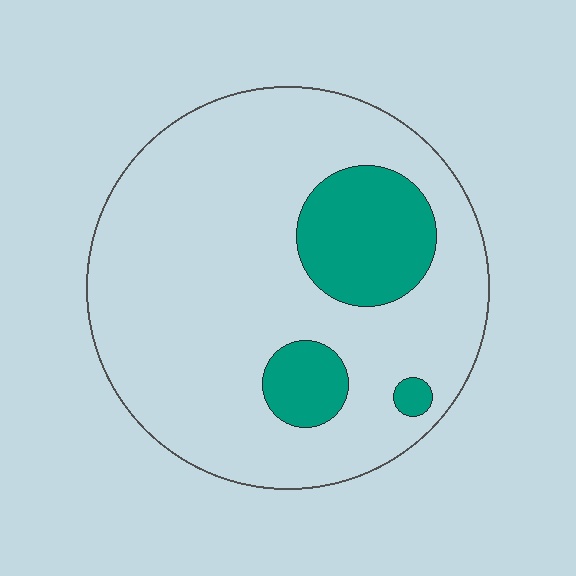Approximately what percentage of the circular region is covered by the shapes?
Approximately 20%.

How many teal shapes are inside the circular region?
3.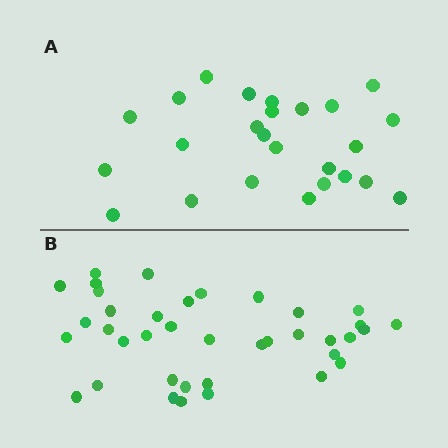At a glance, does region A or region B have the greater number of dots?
Region B (the bottom region) has more dots.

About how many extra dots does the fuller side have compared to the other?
Region B has approximately 15 more dots than region A.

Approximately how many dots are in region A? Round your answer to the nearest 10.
About 20 dots. (The exact count is 25, which rounds to 20.)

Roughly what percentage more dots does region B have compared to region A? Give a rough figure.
About 50% more.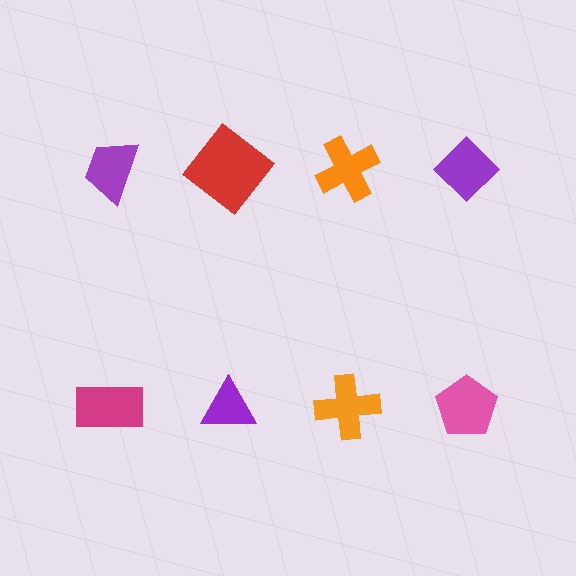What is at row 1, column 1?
A purple trapezoid.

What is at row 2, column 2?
A purple triangle.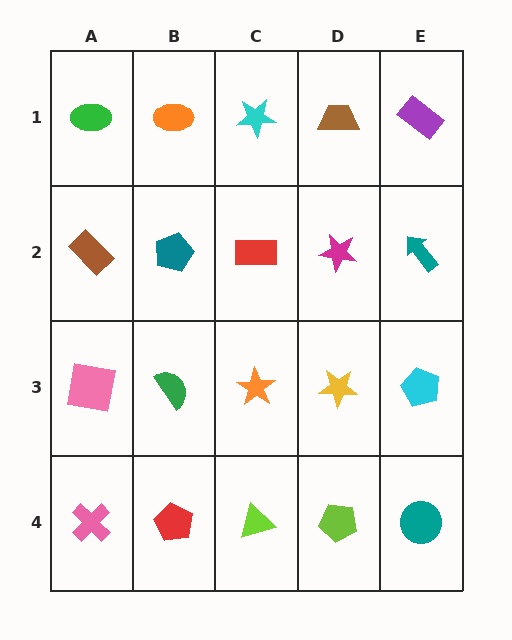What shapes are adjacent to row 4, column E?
A cyan pentagon (row 3, column E), a lime pentagon (row 4, column D).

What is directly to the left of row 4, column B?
A pink cross.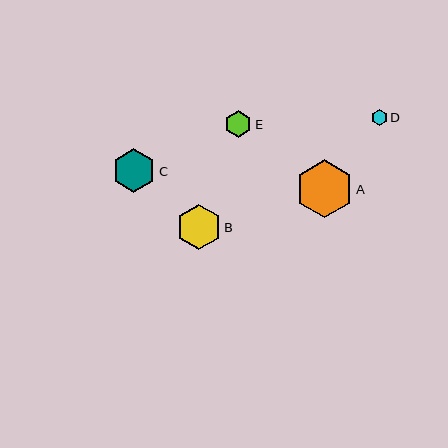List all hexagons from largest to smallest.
From largest to smallest: A, B, C, E, D.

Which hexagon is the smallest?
Hexagon D is the smallest with a size of approximately 16 pixels.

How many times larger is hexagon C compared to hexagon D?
Hexagon C is approximately 2.6 times the size of hexagon D.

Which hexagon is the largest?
Hexagon A is the largest with a size of approximately 58 pixels.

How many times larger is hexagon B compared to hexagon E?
Hexagon B is approximately 1.7 times the size of hexagon E.